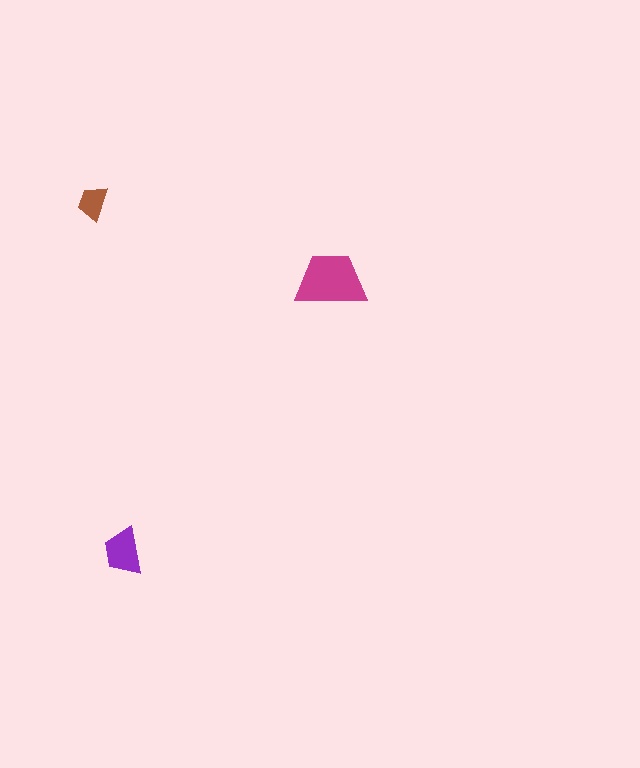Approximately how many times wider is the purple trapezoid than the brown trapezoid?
About 1.5 times wider.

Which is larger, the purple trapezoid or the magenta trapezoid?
The magenta one.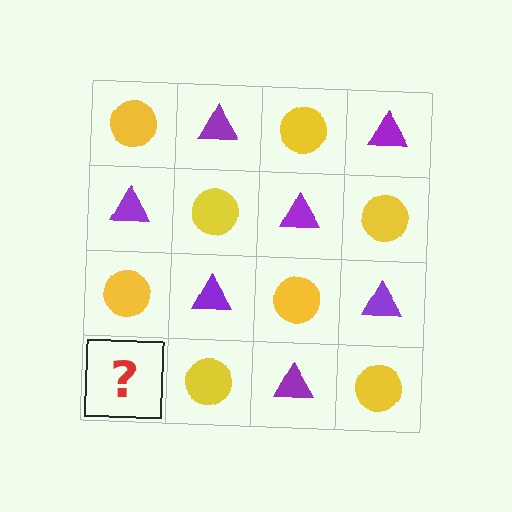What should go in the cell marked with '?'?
The missing cell should contain a purple triangle.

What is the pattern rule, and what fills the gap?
The rule is that it alternates yellow circle and purple triangle in a checkerboard pattern. The gap should be filled with a purple triangle.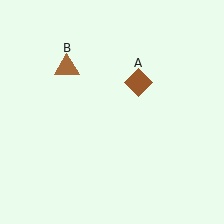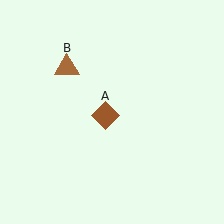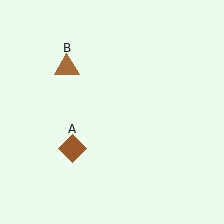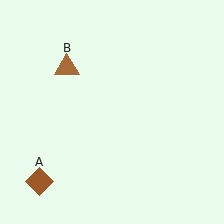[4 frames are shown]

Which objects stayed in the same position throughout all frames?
Brown triangle (object B) remained stationary.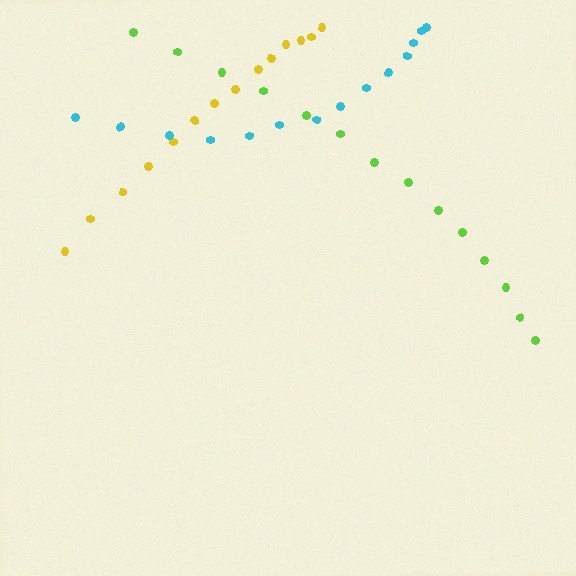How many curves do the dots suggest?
There are 3 distinct paths.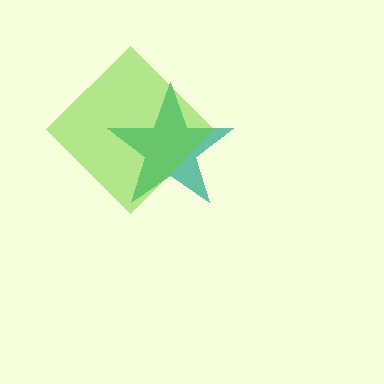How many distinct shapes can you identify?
There are 2 distinct shapes: a teal star, a lime diamond.